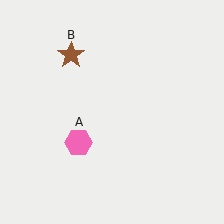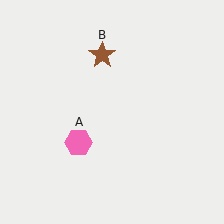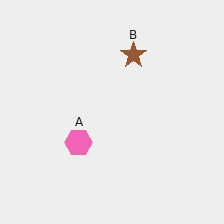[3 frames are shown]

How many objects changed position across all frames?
1 object changed position: brown star (object B).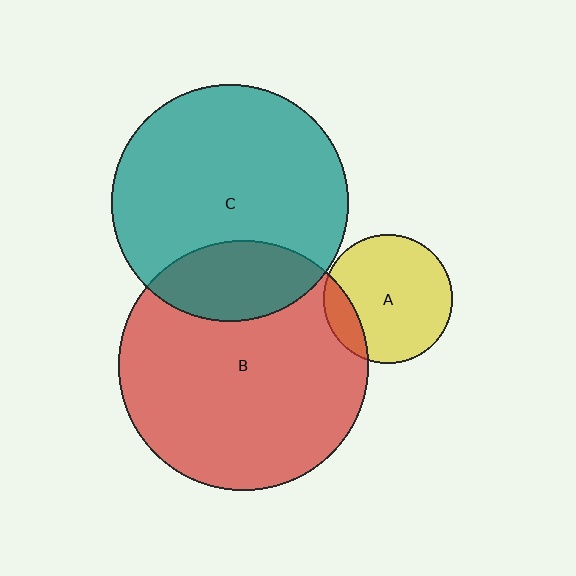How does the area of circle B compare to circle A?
Approximately 3.8 times.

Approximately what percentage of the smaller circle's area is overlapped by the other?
Approximately 25%.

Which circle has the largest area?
Circle B (red).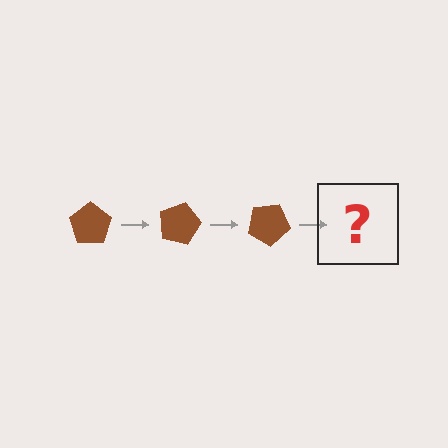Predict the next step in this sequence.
The next step is a brown pentagon rotated 45 degrees.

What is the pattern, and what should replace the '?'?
The pattern is that the pentagon rotates 15 degrees each step. The '?' should be a brown pentagon rotated 45 degrees.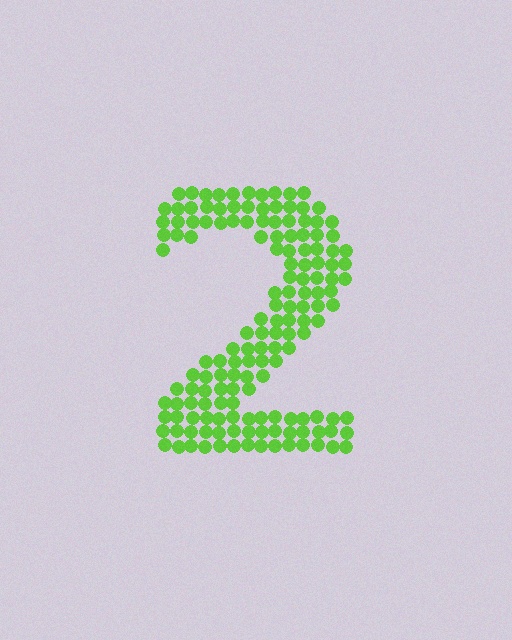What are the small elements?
The small elements are circles.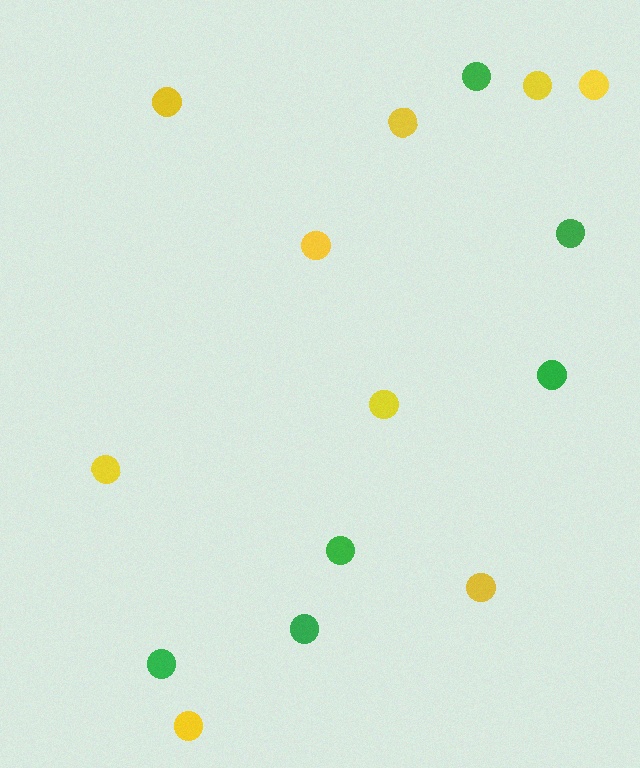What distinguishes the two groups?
There are 2 groups: one group of yellow circles (9) and one group of green circles (6).